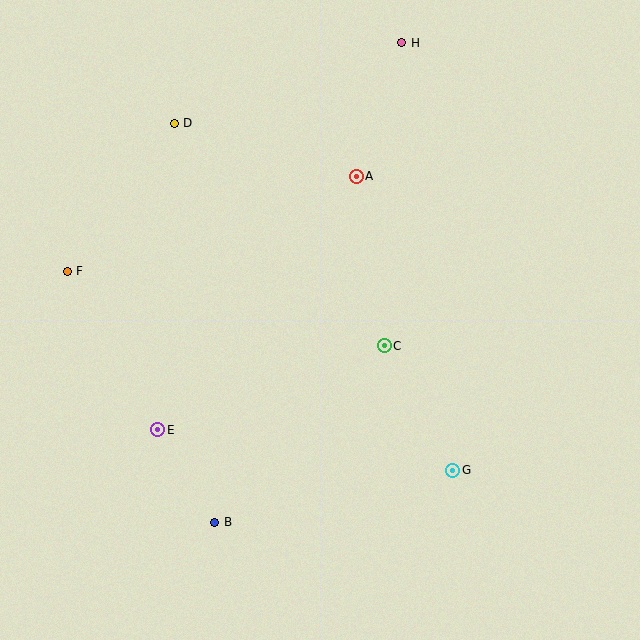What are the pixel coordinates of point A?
Point A is at (356, 176).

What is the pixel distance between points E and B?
The distance between E and B is 108 pixels.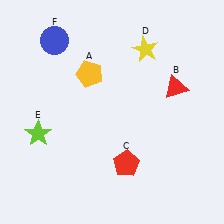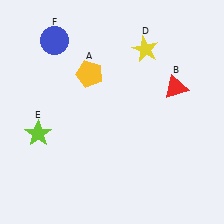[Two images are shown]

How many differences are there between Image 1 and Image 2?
There is 1 difference between the two images.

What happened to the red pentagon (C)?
The red pentagon (C) was removed in Image 2. It was in the bottom-right area of Image 1.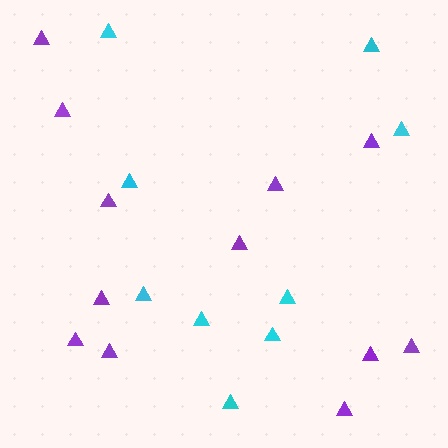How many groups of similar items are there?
There are 2 groups: one group of purple triangles (12) and one group of cyan triangles (9).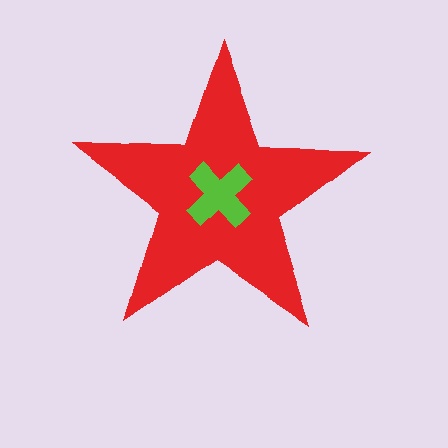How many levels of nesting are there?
2.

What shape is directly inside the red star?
The lime cross.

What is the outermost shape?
The red star.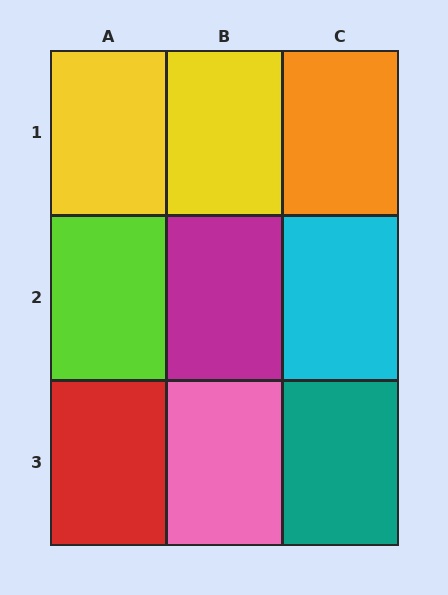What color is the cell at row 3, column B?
Pink.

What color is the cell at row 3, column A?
Red.